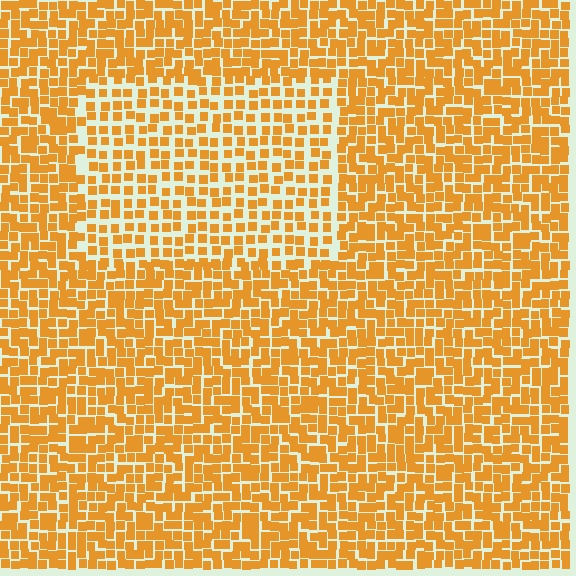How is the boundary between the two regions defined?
The boundary is defined by a change in element density (approximately 1.6x ratio). All elements are the same color, size, and shape.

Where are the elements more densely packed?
The elements are more densely packed outside the rectangle boundary.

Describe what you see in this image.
The image contains small orange elements arranged at two different densities. A rectangle-shaped region is visible where the elements are less densely packed than the surrounding area.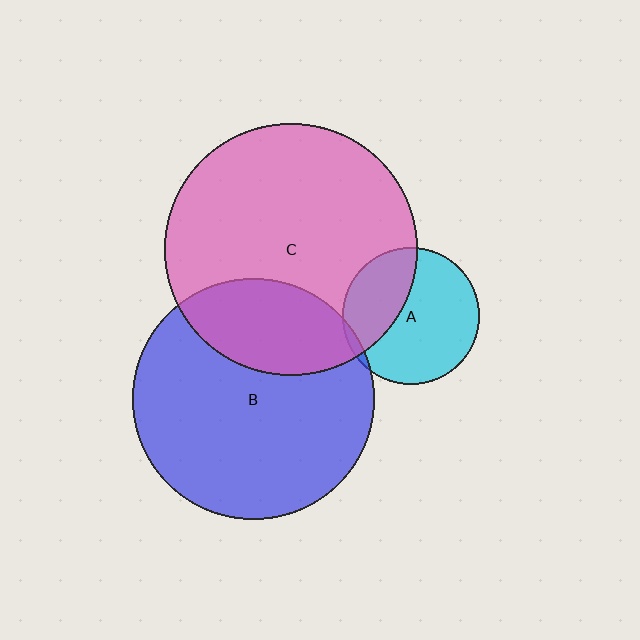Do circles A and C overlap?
Yes.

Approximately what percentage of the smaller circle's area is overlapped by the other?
Approximately 35%.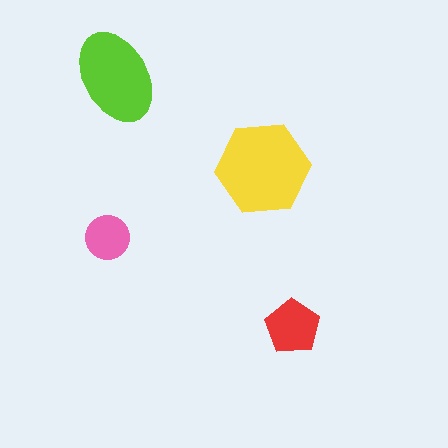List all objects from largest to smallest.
The yellow hexagon, the lime ellipse, the red pentagon, the pink circle.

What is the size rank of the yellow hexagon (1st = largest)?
1st.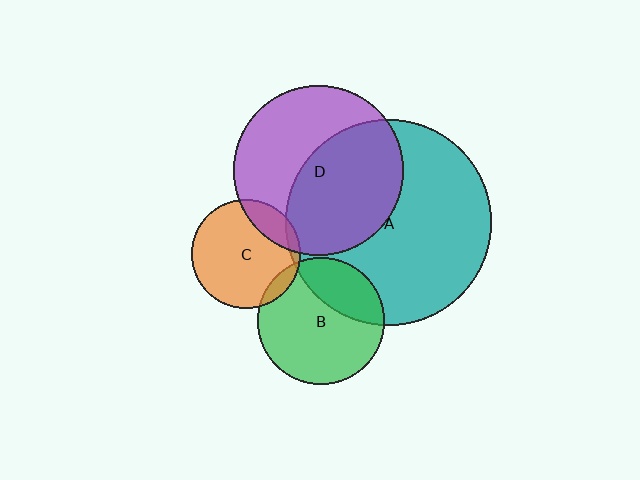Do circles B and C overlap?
Yes.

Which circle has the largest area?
Circle A (teal).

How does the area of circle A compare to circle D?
Approximately 1.5 times.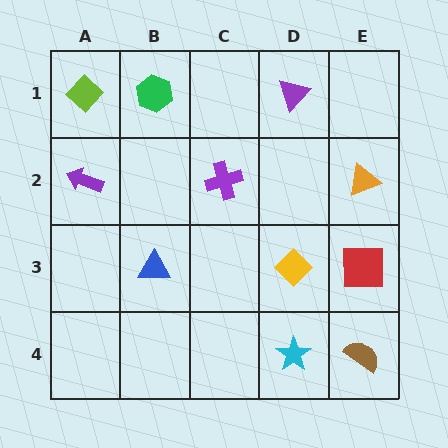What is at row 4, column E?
A brown semicircle.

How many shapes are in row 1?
3 shapes.